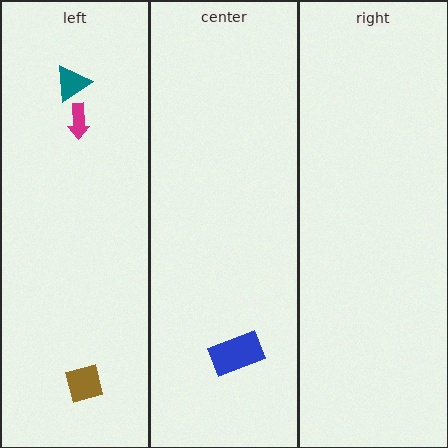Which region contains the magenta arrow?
The left region.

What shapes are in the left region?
The magenta arrow, the teal triangle, the brown square.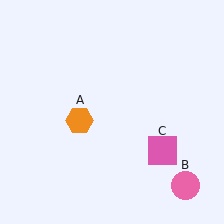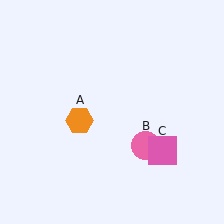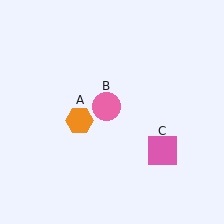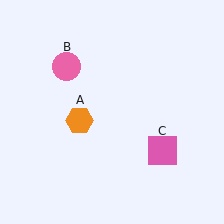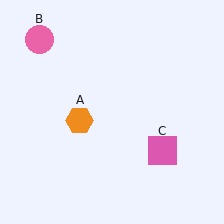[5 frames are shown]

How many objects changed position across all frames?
1 object changed position: pink circle (object B).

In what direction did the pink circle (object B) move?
The pink circle (object B) moved up and to the left.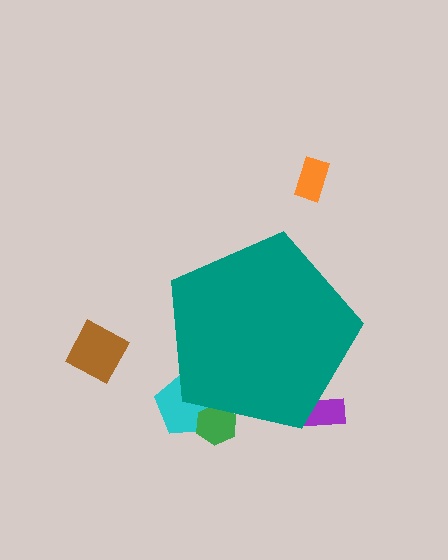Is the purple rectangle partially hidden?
Yes, the purple rectangle is partially hidden behind the teal pentagon.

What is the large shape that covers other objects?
A teal pentagon.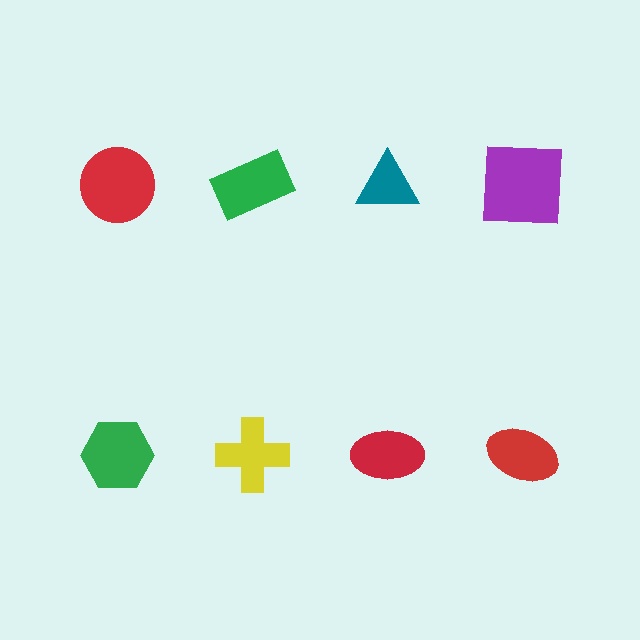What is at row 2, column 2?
A yellow cross.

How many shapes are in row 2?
4 shapes.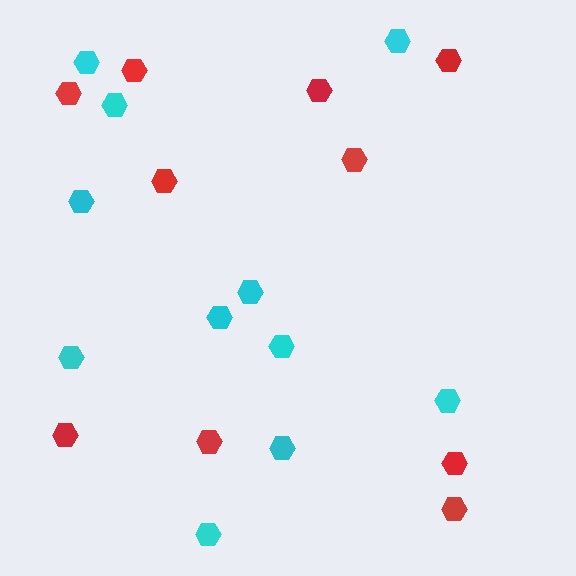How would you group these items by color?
There are 2 groups: one group of cyan hexagons (11) and one group of red hexagons (10).